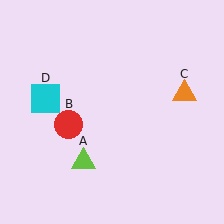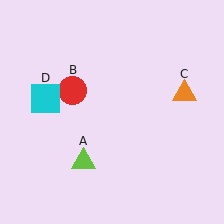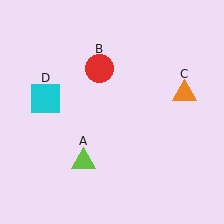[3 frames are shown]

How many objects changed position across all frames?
1 object changed position: red circle (object B).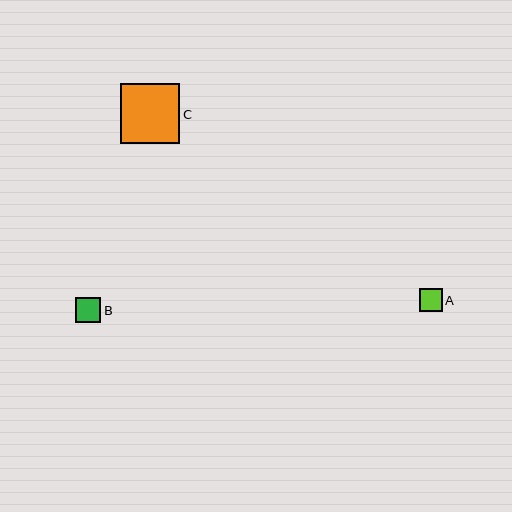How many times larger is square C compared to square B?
Square C is approximately 2.4 times the size of square B.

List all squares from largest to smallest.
From largest to smallest: C, B, A.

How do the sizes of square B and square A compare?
Square B and square A are approximately the same size.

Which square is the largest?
Square C is the largest with a size of approximately 59 pixels.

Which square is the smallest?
Square A is the smallest with a size of approximately 23 pixels.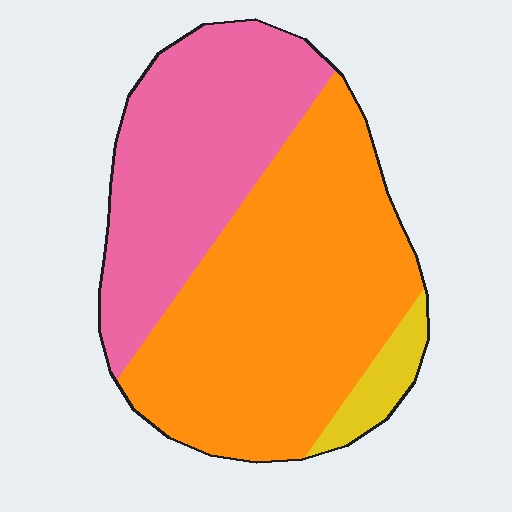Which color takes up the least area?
Yellow, at roughly 5%.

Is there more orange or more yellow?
Orange.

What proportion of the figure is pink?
Pink covers 37% of the figure.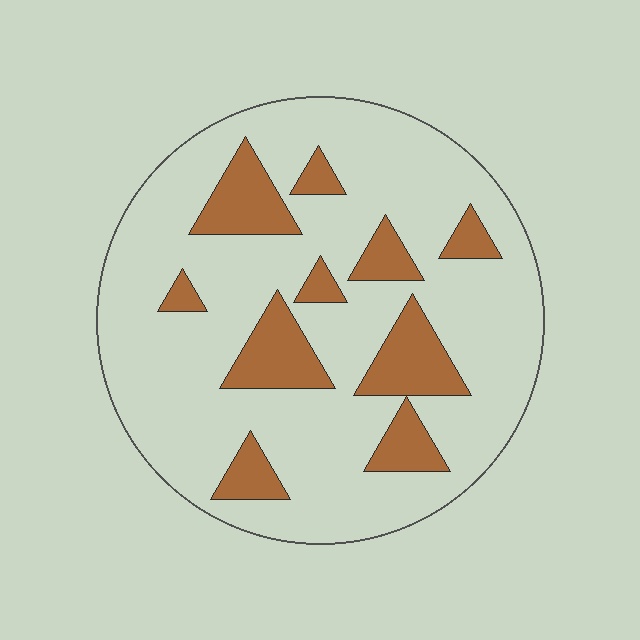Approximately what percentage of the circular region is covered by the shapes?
Approximately 20%.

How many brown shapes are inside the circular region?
10.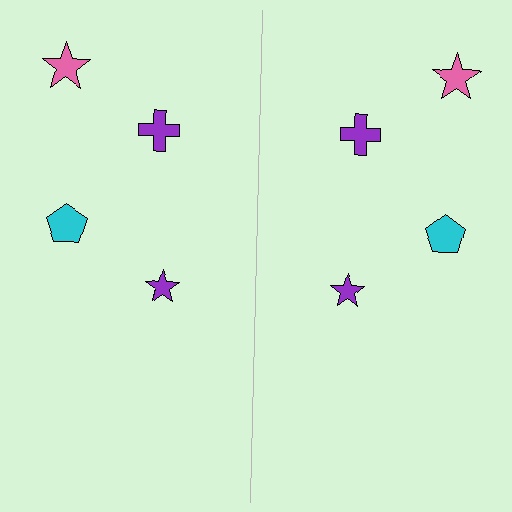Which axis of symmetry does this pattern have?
The pattern has a vertical axis of symmetry running through the center of the image.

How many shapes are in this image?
There are 8 shapes in this image.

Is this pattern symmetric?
Yes, this pattern has bilateral (reflection) symmetry.